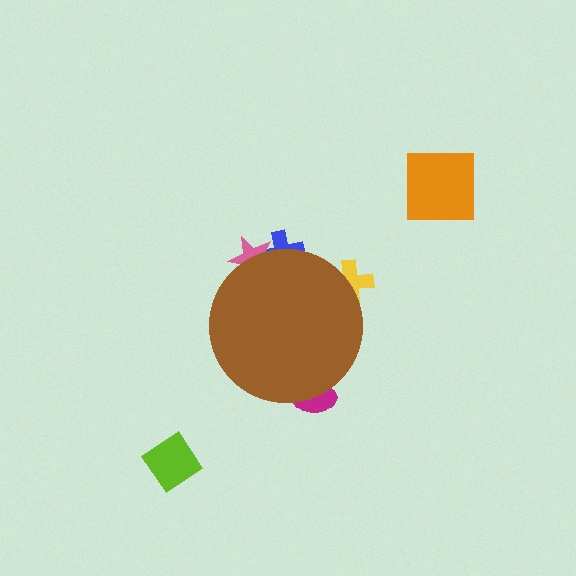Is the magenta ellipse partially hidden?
Yes, the magenta ellipse is partially hidden behind the brown circle.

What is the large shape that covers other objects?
A brown circle.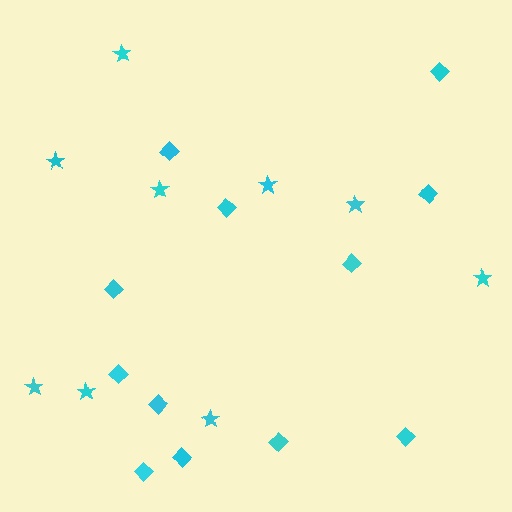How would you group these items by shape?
There are 2 groups: one group of stars (9) and one group of diamonds (12).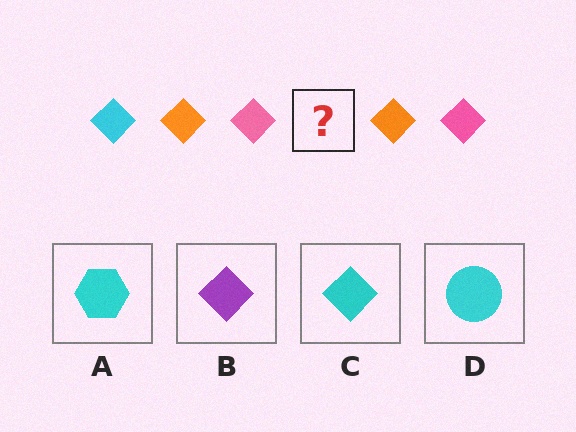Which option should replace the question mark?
Option C.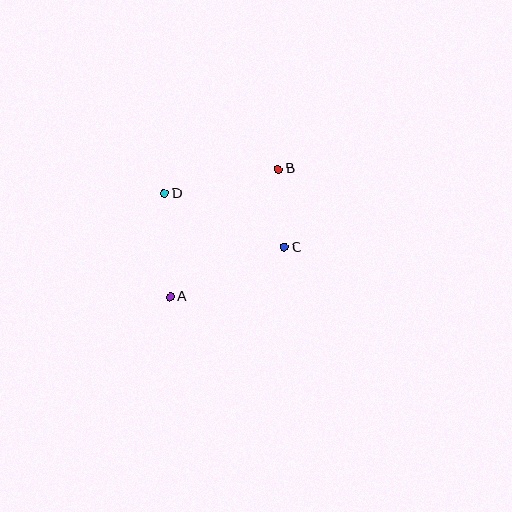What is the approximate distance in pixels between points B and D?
The distance between B and D is approximately 116 pixels.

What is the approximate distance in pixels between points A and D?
The distance between A and D is approximately 103 pixels.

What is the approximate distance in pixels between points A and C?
The distance between A and C is approximately 124 pixels.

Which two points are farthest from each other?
Points A and B are farthest from each other.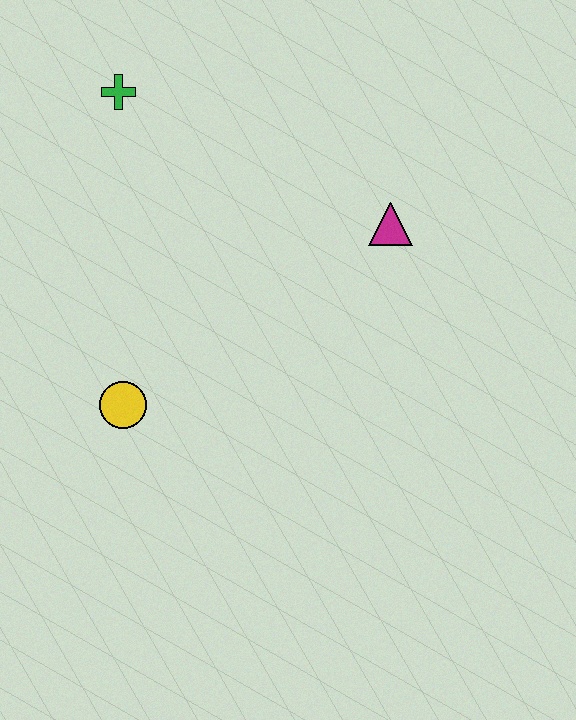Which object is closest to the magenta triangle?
The green cross is closest to the magenta triangle.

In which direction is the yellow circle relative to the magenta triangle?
The yellow circle is to the left of the magenta triangle.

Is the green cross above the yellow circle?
Yes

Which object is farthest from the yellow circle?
The magenta triangle is farthest from the yellow circle.